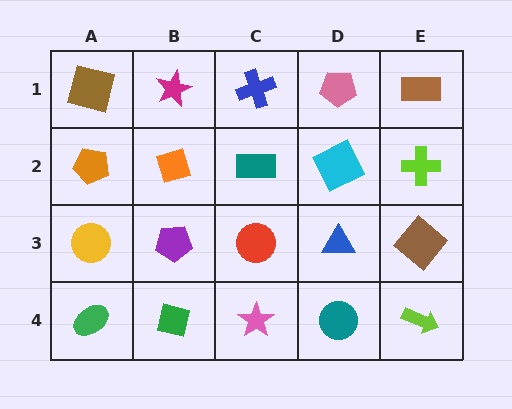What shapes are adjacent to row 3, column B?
An orange diamond (row 2, column B), a green square (row 4, column B), a yellow circle (row 3, column A), a red circle (row 3, column C).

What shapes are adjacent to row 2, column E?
A brown rectangle (row 1, column E), a brown diamond (row 3, column E), a cyan square (row 2, column D).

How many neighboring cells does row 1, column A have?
2.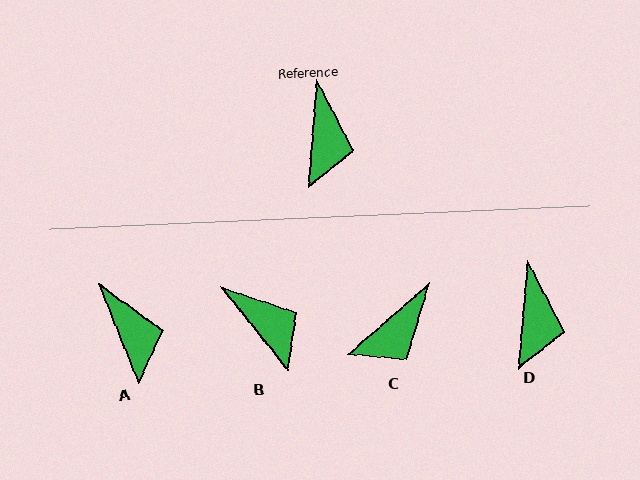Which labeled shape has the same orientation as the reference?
D.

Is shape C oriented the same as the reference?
No, it is off by about 44 degrees.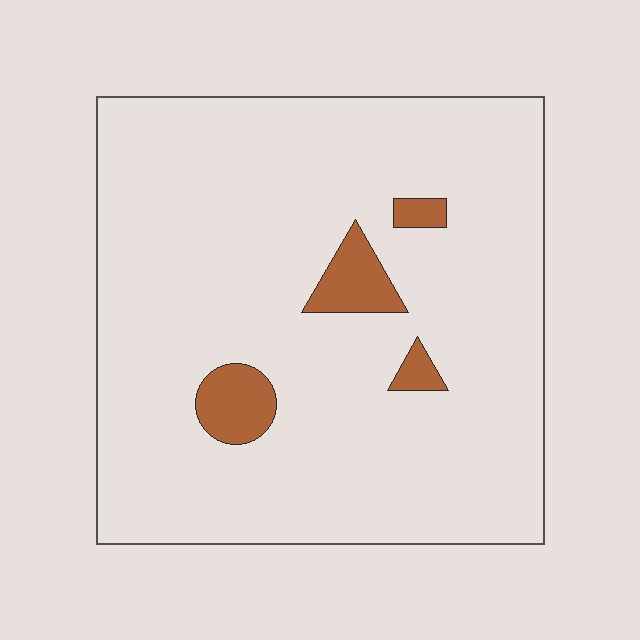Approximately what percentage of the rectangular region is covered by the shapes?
Approximately 5%.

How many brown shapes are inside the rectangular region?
4.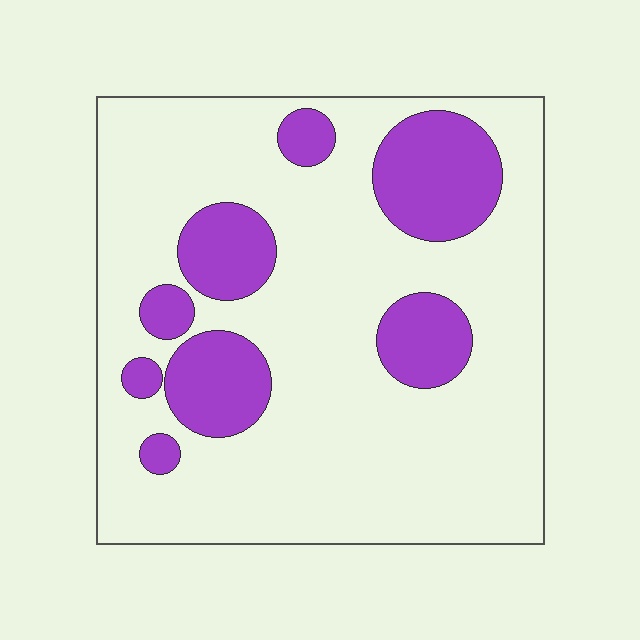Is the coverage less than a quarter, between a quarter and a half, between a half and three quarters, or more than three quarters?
Less than a quarter.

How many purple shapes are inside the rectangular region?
8.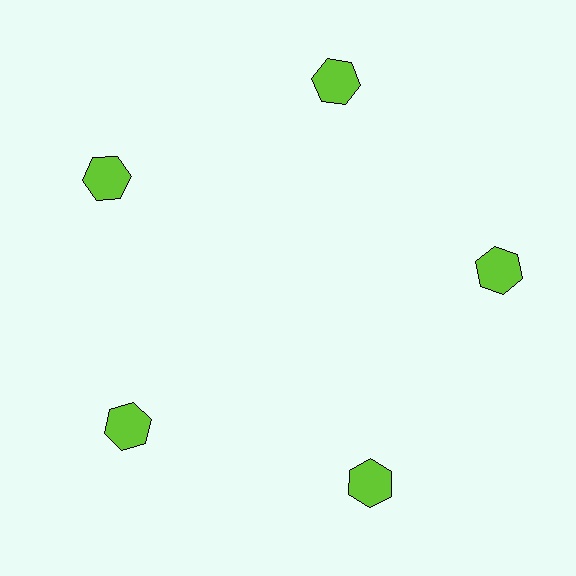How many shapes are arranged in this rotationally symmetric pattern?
There are 5 shapes, arranged in 5 groups of 1.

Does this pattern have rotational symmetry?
Yes, this pattern has 5-fold rotational symmetry. It looks the same after rotating 72 degrees around the center.